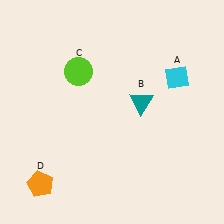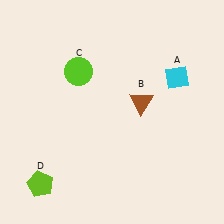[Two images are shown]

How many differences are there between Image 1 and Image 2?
There are 2 differences between the two images.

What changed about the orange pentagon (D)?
In Image 1, D is orange. In Image 2, it changed to lime.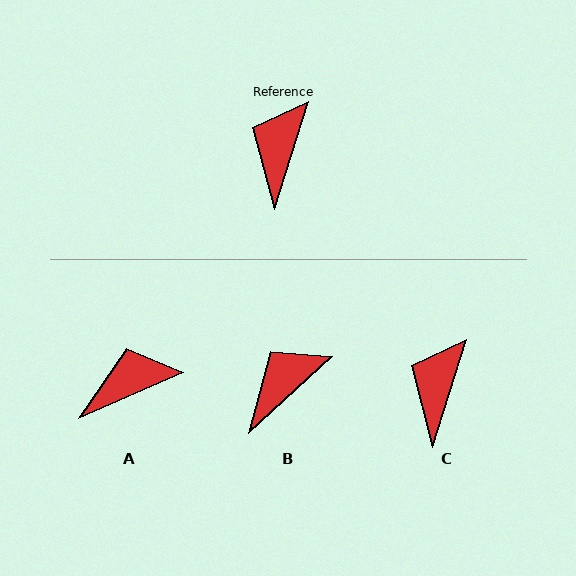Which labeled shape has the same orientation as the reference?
C.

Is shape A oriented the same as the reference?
No, it is off by about 49 degrees.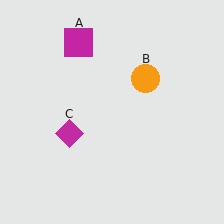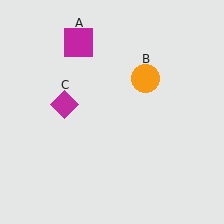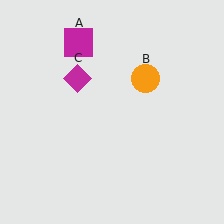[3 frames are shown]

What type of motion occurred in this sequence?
The magenta diamond (object C) rotated clockwise around the center of the scene.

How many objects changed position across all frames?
1 object changed position: magenta diamond (object C).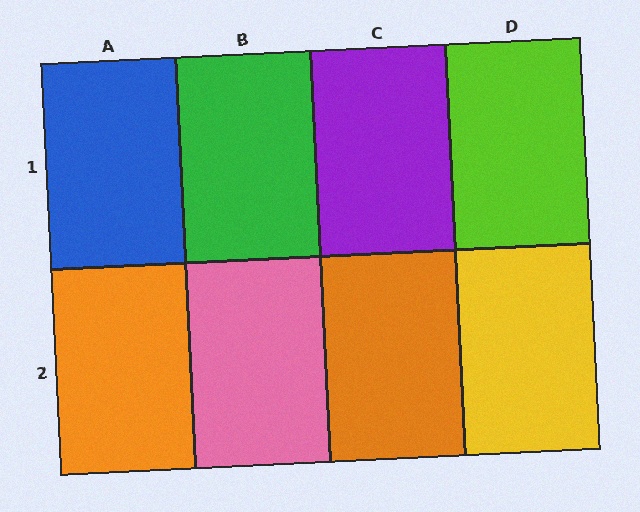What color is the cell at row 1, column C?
Purple.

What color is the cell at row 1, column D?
Lime.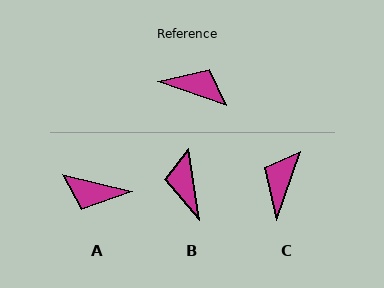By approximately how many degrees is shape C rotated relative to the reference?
Approximately 89 degrees counter-clockwise.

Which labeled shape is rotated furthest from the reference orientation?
A, about 175 degrees away.